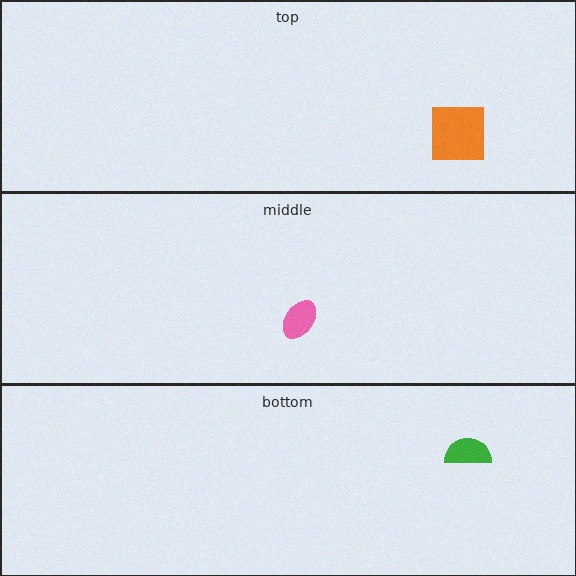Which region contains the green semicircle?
The bottom region.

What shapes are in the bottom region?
The green semicircle.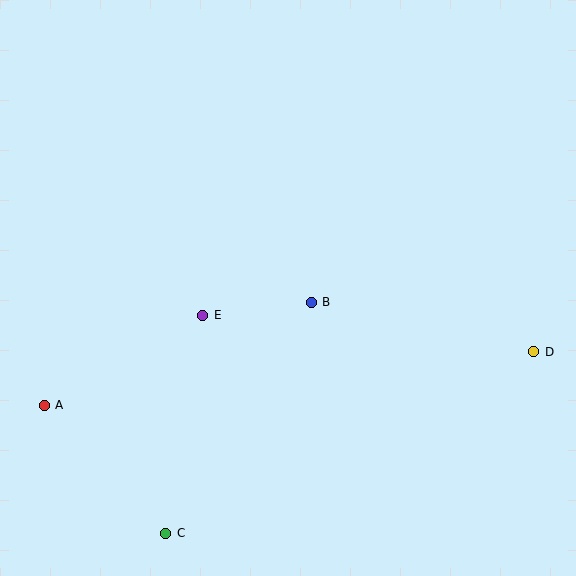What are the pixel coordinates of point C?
Point C is at (166, 533).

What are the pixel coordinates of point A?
Point A is at (44, 405).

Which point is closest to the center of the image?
Point B at (311, 302) is closest to the center.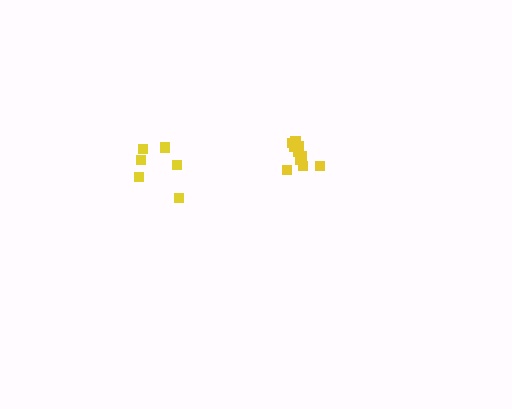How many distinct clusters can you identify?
There are 2 distinct clusters.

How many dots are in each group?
Group 1: 6 dots, Group 2: 10 dots (16 total).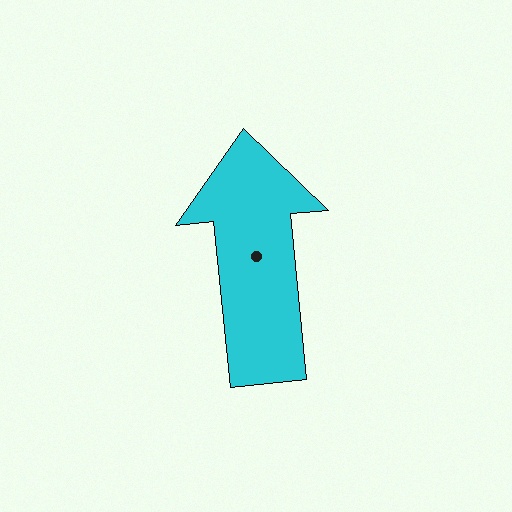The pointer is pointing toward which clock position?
Roughly 12 o'clock.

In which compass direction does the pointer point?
North.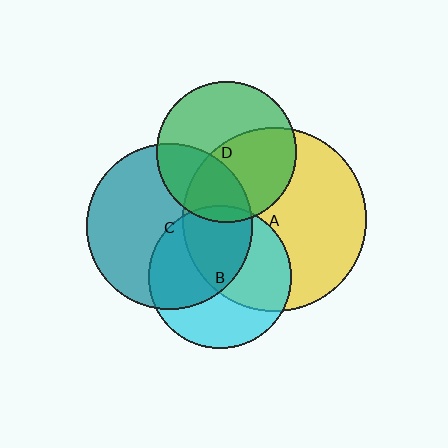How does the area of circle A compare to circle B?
Approximately 1.6 times.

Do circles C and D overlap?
Yes.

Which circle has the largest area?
Circle A (yellow).